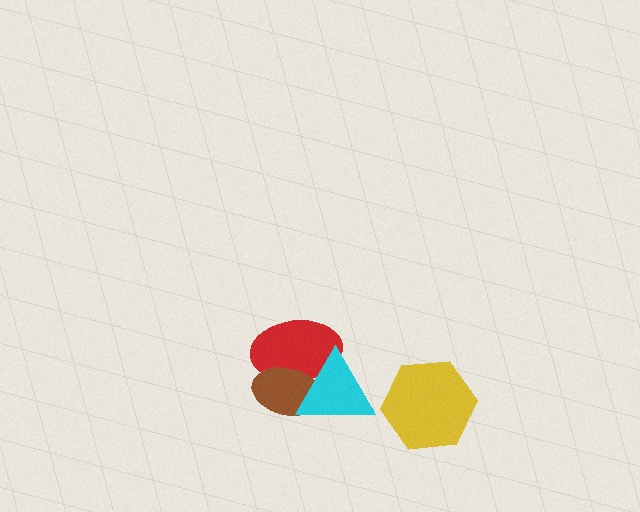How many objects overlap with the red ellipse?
2 objects overlap with the red ellipse.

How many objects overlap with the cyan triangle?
2 objects overlap with the cyan triangle.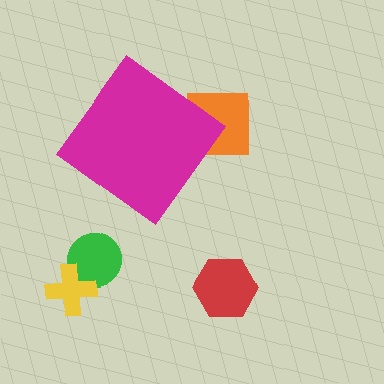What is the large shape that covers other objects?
A magenta diamond.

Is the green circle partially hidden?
No, the green circle is fully visible.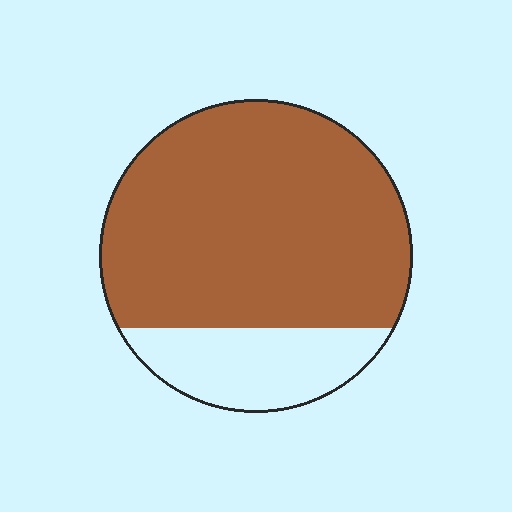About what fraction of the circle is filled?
About four fifths (4/5).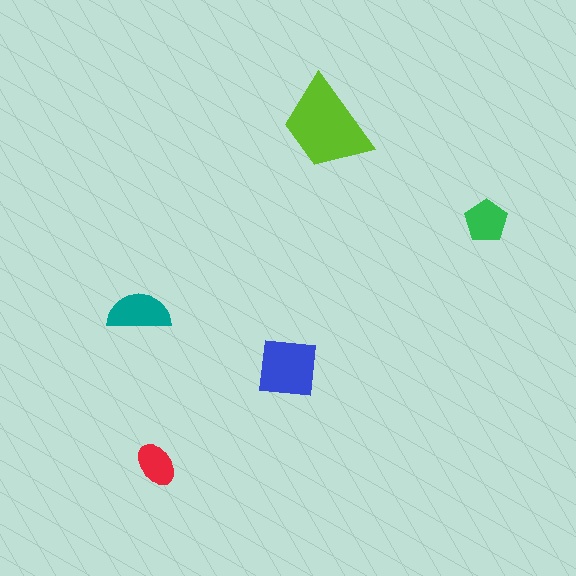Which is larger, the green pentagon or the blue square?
The blue square.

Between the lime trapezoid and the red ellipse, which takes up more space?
The lime trapezoid.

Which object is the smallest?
The red ellipse.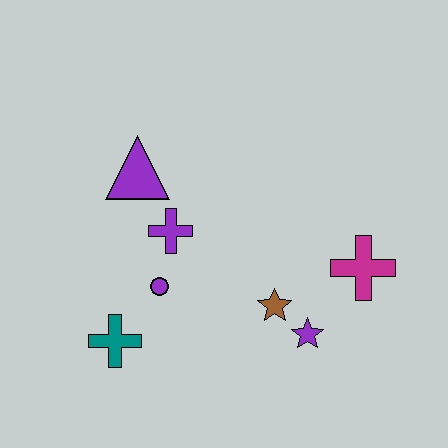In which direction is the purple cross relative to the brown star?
The purple cross is to the left of the brown star.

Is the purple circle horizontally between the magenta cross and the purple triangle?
Yes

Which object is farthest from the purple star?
The purple triangle is farthest from the purple star.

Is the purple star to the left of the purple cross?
No